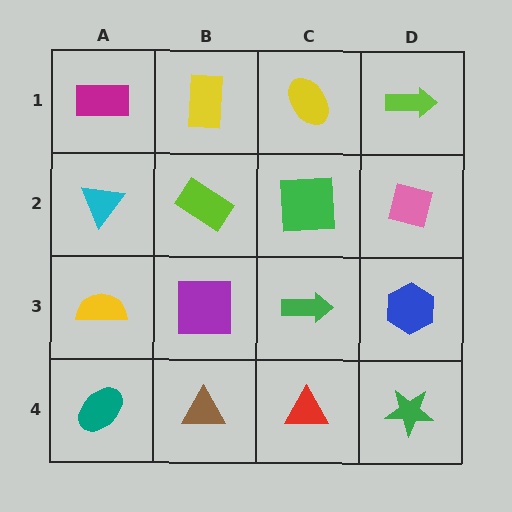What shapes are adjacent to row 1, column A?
A cyan triangle (row 2, column A), a yellow rectangle (row 1, column B).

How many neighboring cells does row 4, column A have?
2.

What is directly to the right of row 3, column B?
A green arrow.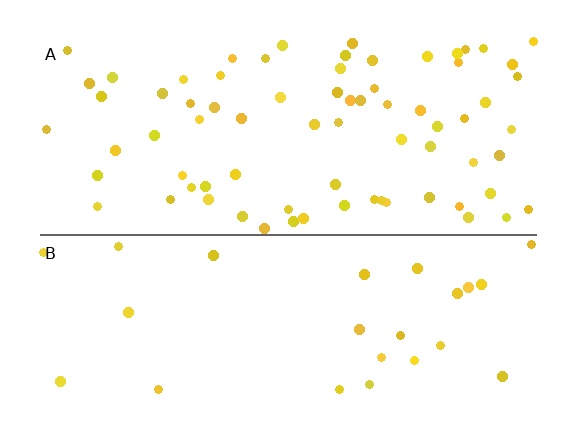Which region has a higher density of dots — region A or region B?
A (the top).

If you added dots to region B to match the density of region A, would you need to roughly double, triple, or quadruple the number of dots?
Approximately triple.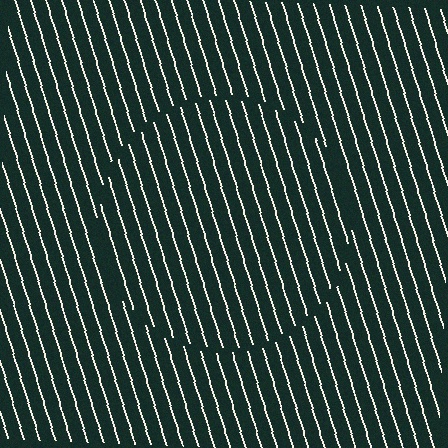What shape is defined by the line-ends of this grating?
An illusory circle. The interior of the shape contains the same grating, shifted by half a period — the contour is defined by the phase discontinuity where line-ends from the inner and outer gratings abut.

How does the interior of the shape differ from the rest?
The interior of the shape contains the same grating, shifted by half a period — the contour is defined by the phase discontinuity where line-ends from the inner and outer gratings abut.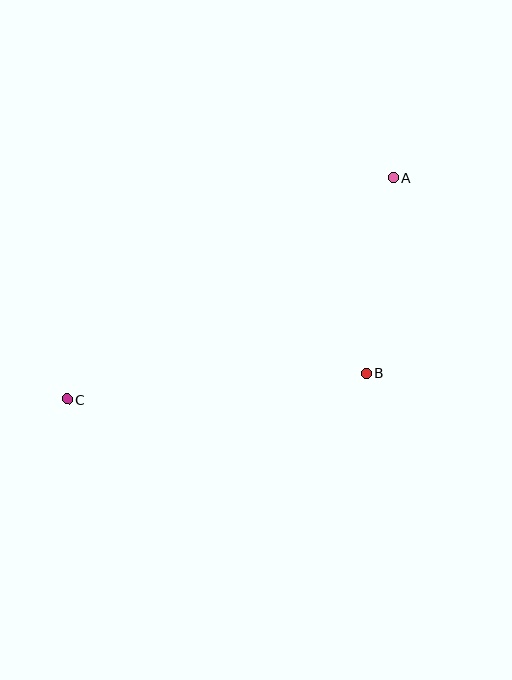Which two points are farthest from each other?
Points A and C are farthest from each other.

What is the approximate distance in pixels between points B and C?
The distance between B and C is approximately 300 pixels.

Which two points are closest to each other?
Points A and B are closest to each other.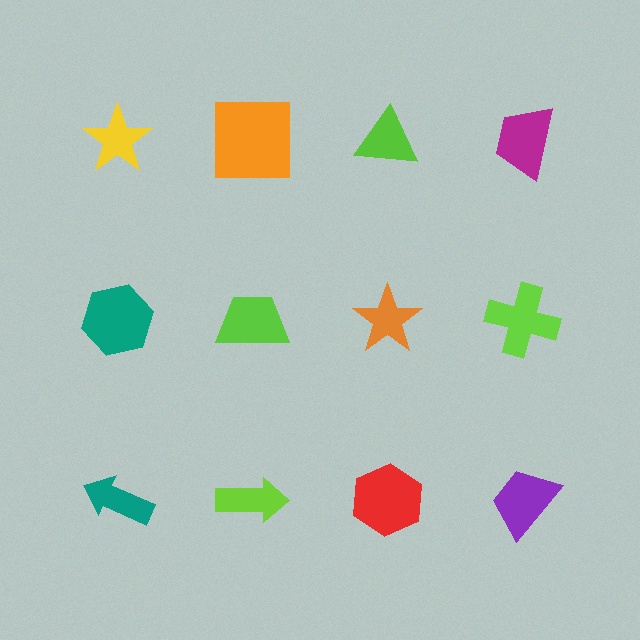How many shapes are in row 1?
4 shapes.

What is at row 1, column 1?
A yellow star.